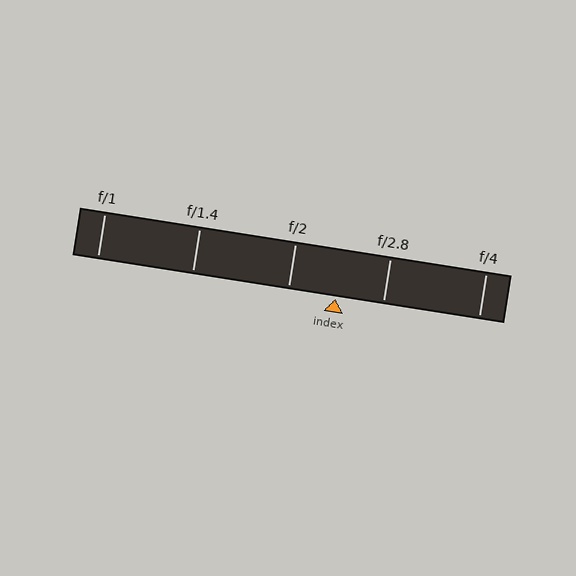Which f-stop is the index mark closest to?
The index mark is closest to f/2.8.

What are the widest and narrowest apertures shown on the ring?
The widest aperture shown is f/1 and the narrowest is f/4.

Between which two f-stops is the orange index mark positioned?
The index mark is between f/2 and f/2.8.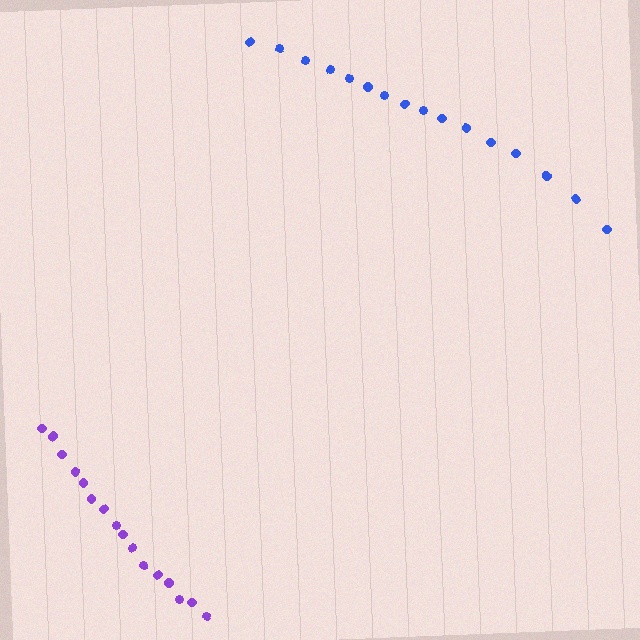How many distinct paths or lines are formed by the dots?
There are 2 distinct paths.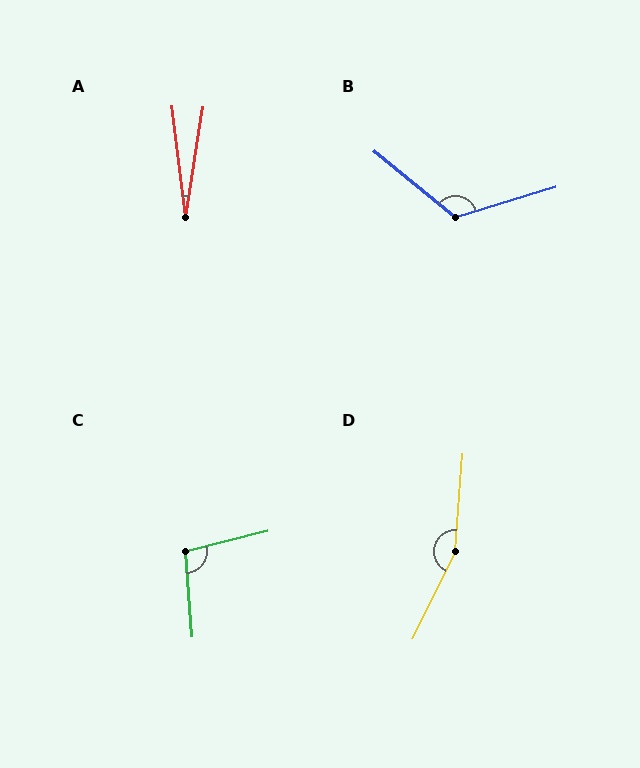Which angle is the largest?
D, at approximately 158 degrees.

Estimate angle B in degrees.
Approximately 124 degrees.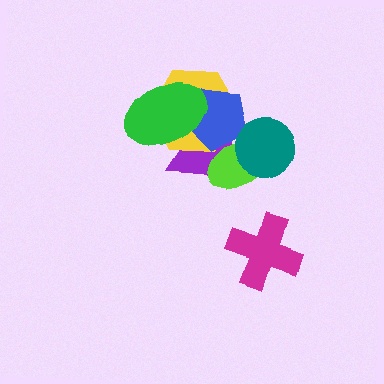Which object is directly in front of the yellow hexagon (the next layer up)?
The blue pentagon is directly in front of the yellow hexagon.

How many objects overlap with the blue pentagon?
4 objects overlap with the blue pentagon.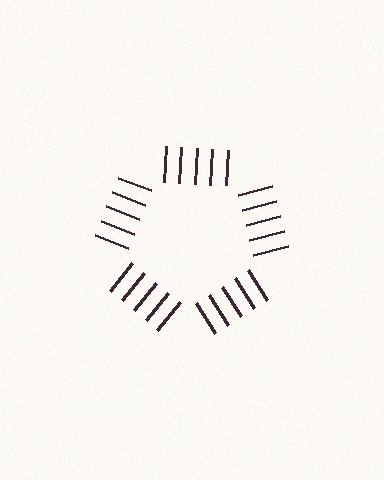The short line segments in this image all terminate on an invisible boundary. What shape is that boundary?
An illusory pentagon — the line segments terminate on its edges but no continuous stroke is drawn.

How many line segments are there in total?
25 — 5 along each of the 5 edges.